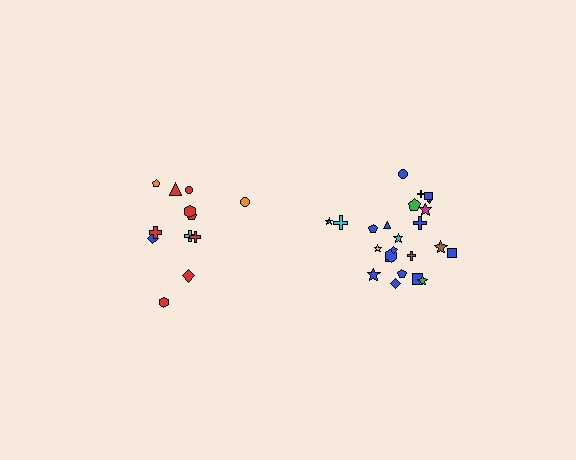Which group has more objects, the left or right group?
The right group.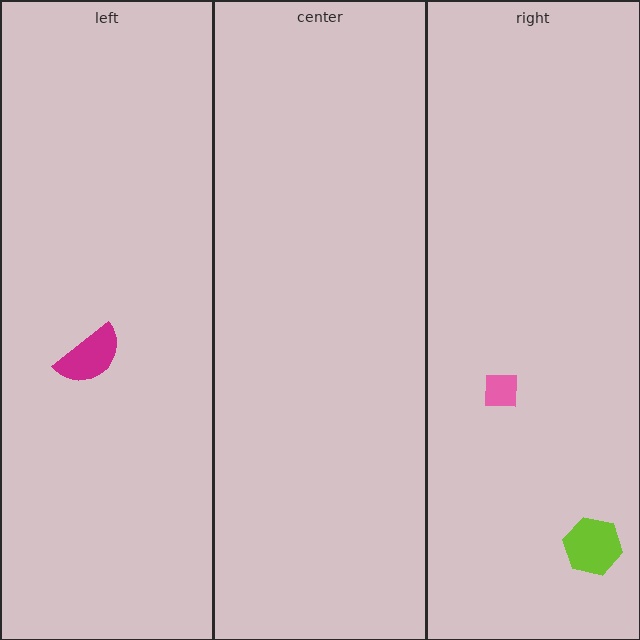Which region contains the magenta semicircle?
The left region.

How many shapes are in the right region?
2.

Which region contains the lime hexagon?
The right region.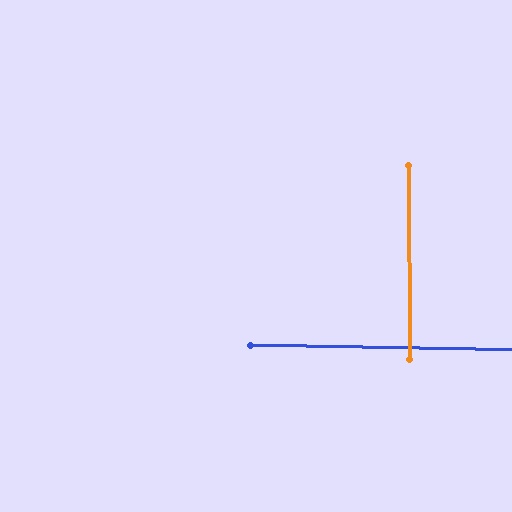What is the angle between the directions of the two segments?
Approximately 89 degrees.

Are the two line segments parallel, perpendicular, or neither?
Perpendicular — they meet at approximately 89°.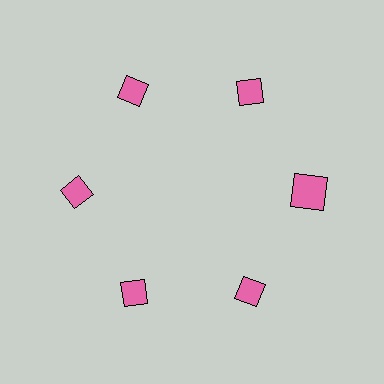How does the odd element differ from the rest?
It has a different shape: square instead of diamond.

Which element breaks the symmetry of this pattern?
The pink square at roughly the 3 o'clock position breaks the symmetry. All other shapes are pink diamonds.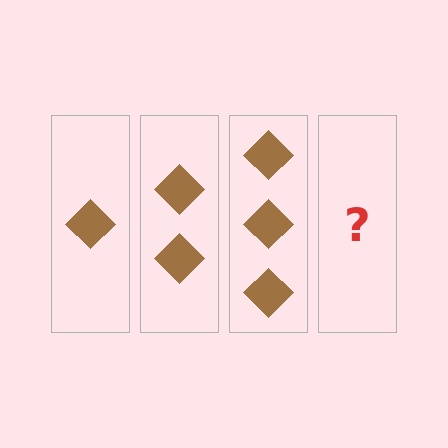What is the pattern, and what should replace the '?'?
The pattern is that each step adds one more diamond. The '?' should be 4 diamonds.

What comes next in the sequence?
The next element should be 4 diamonds.